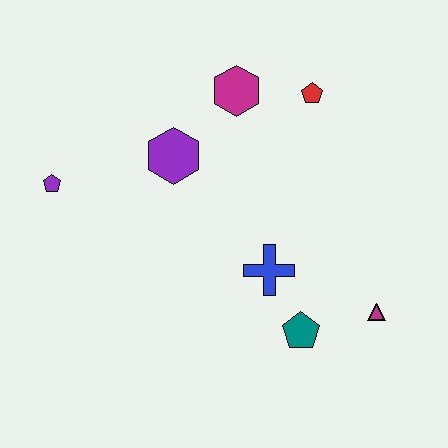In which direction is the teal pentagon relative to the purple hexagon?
The teal pentagon is below the purple hexagon.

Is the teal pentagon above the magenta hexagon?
No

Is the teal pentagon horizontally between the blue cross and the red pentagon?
Yes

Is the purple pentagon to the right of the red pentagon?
No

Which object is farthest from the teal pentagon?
The purple pentagon is farthest from the teal pentagon.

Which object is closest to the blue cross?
The teal pentagon is closest to the blue cross.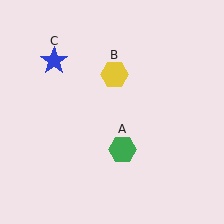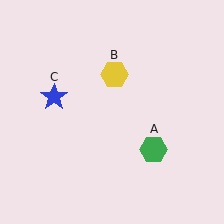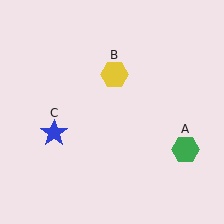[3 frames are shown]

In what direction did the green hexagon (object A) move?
The green hexagon (object A) moved right.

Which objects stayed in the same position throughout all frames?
Yellow hexagon (object B) remained stationary.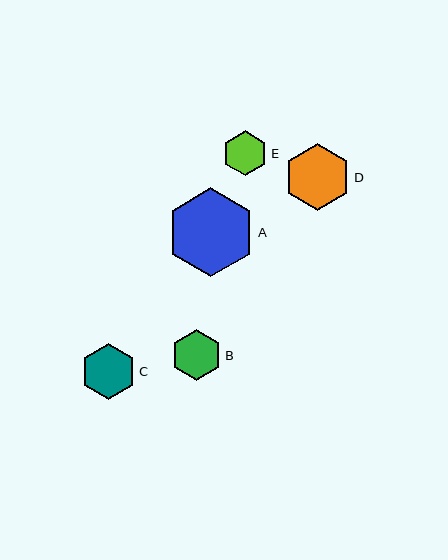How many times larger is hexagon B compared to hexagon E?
Hexagon B is approximately 1.1 times the size of hexagon E.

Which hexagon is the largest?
Hexagon A is the largest with a size of approximately 89 pixels.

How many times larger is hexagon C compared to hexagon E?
Hexagon C is approximately 1.2 times the size of hexagon E.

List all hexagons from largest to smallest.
From largest to smallest: A, D, C, B, E.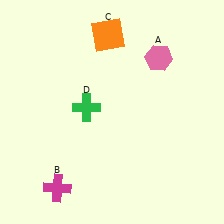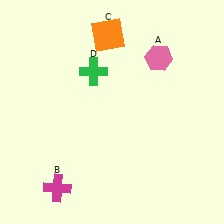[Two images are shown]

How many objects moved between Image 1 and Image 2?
1 object moved between the two images.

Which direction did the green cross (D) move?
The green cross (D) moved up.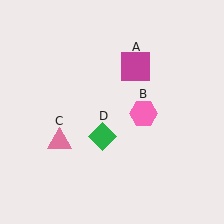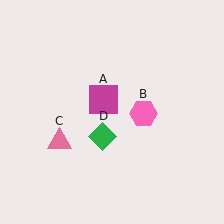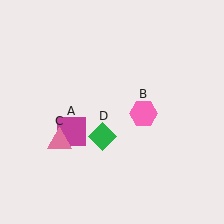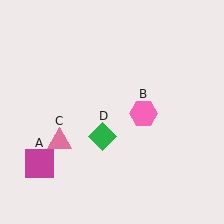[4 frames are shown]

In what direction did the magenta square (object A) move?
The magenta square (object A) moved down and to the left.